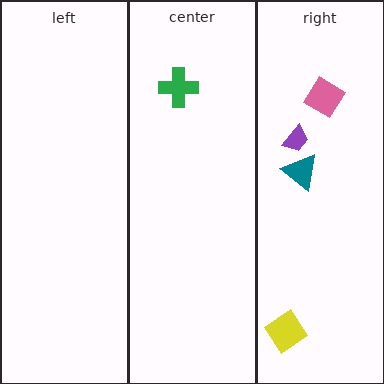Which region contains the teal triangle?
The right region.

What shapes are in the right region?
The pink diamond, the yellow diamond, the teal triangle, the purple trapezoid.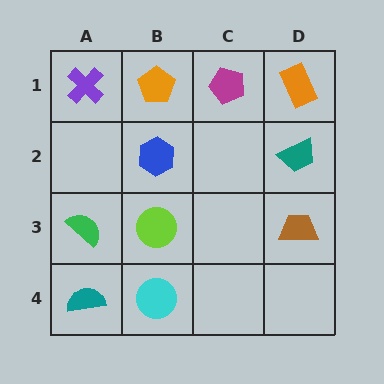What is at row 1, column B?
An orange pentagon.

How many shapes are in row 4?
2 shapes.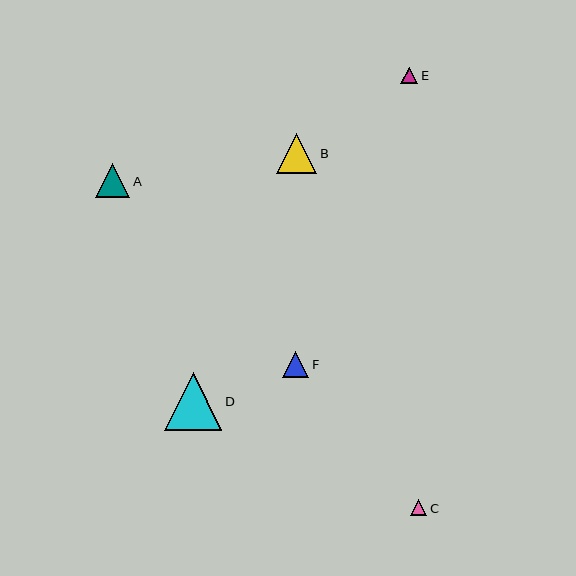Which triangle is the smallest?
Triangle C is the smallest with a size of approximately 16 pixels.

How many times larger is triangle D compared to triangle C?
Triangle D is approximately 3.6 times the size of triangle C.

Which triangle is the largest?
Triangle D is the largest with a size of approximately 58 pixels.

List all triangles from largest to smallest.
From largest to smallest: D, B, A, F, E, C.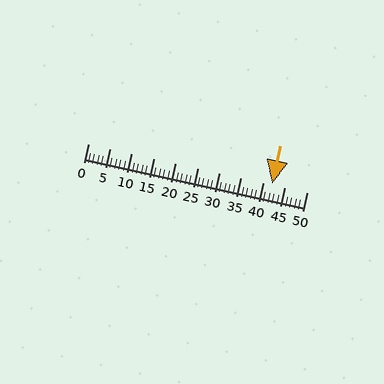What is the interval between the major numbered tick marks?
The major tick marks are spaced 5 units apart.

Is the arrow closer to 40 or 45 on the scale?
The arrow is closer to 40.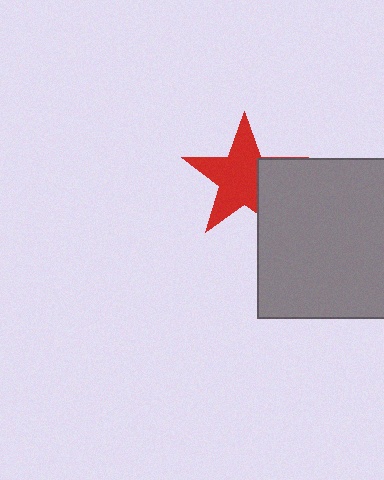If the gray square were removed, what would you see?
You would see the complete red star.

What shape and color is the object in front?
The object in front is a gray square.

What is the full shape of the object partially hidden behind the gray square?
The partially hidden object is a red star.